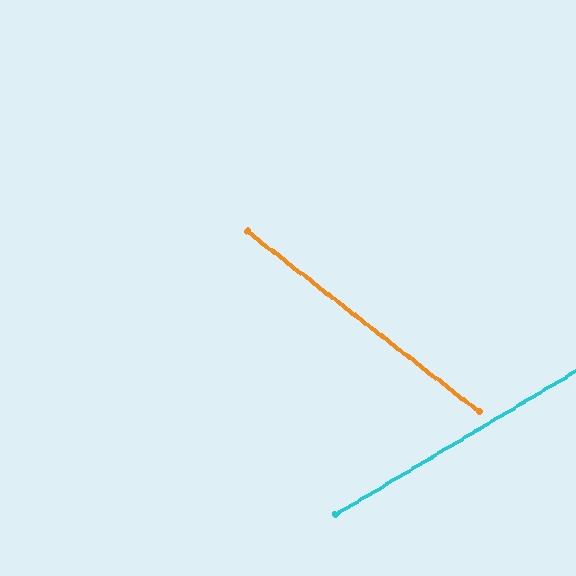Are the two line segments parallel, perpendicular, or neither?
Neither parallel nor perpendicular — they differ by about 69°.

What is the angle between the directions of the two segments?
Approximately 69 degrees.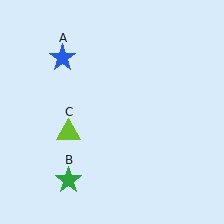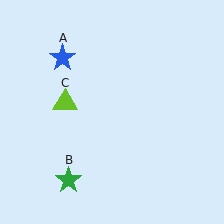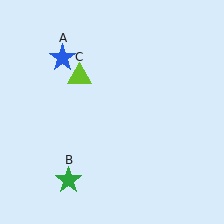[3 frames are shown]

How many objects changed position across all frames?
1 object changed position: lime triangle (object C).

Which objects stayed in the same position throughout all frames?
Blue star (object A) and green star (object B) remained stationary.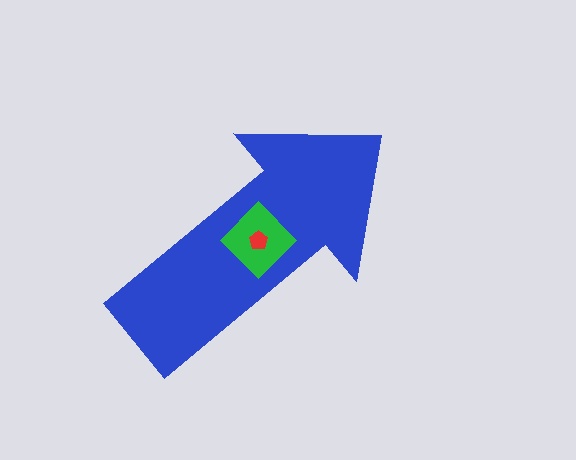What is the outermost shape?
The blue arrow.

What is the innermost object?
The red pentagon.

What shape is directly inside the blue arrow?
The green diamond.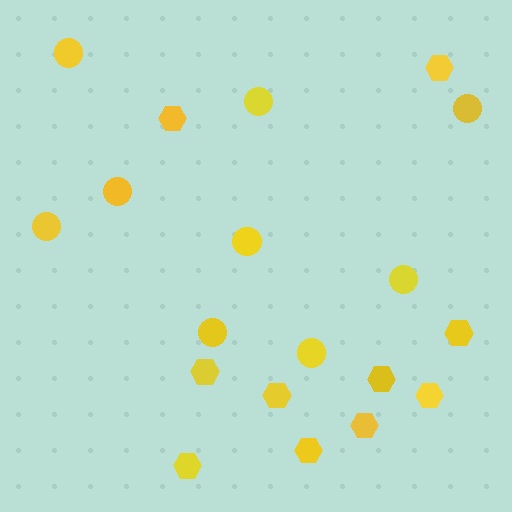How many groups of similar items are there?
There are 2 groups: one group of hexagons (10) and one group of circles (9).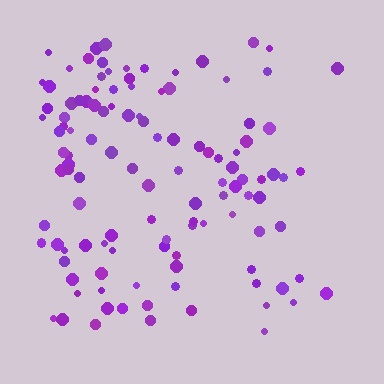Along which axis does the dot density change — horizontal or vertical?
Horizontal.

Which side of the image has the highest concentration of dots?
The left.